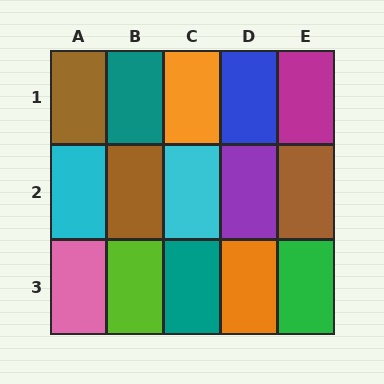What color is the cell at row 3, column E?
Green.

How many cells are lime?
1 cell is lime.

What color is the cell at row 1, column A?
Brown.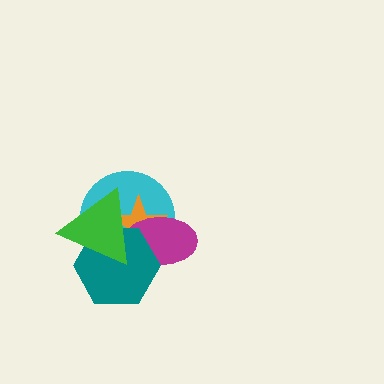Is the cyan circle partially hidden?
Yes, it is partially covered by another shape.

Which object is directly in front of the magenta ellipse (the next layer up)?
The teal hexagon is directly in front of the magenta ellipse.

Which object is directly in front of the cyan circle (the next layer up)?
The orange star is directly in front of the cyan circle.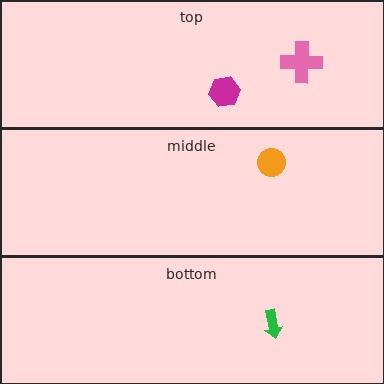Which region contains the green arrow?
The bottom region.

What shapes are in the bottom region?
The green arrow.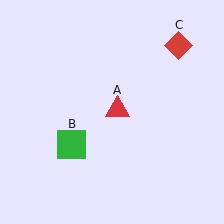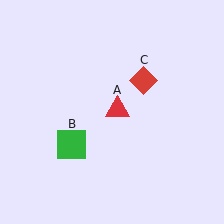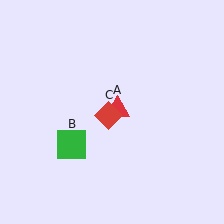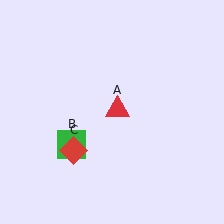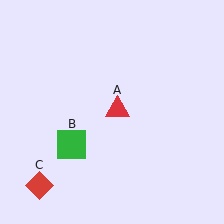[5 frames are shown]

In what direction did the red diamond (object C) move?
The red diamond (object C) moved down and to the left.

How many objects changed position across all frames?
1 object changed position: red diamond (object C).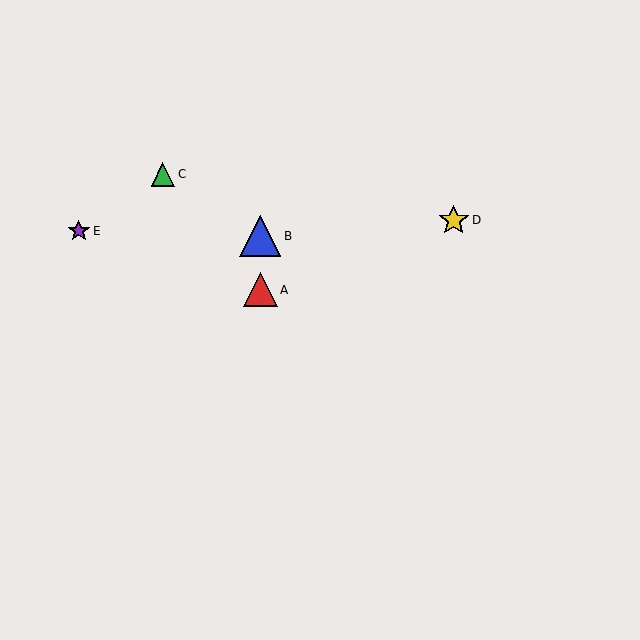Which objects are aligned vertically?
Objects A, B are aligned vertically.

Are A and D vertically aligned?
No, A is at x≈260 and D is at x≈454.